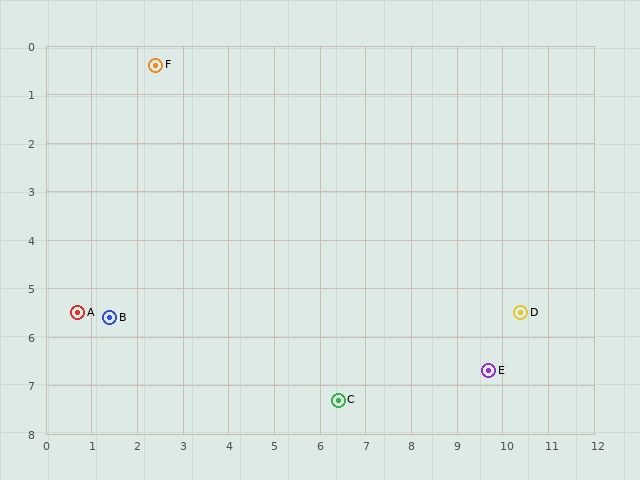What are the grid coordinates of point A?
Point A is at approximately (0.7, 5.5).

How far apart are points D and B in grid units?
Points D and B are about 9.0 grid units apart.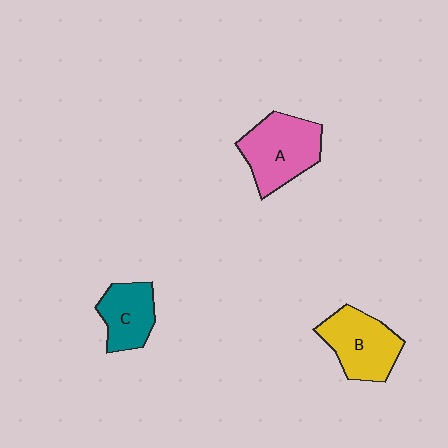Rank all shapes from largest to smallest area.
From largest to smallest: A (pink), B (yellow), C (teal).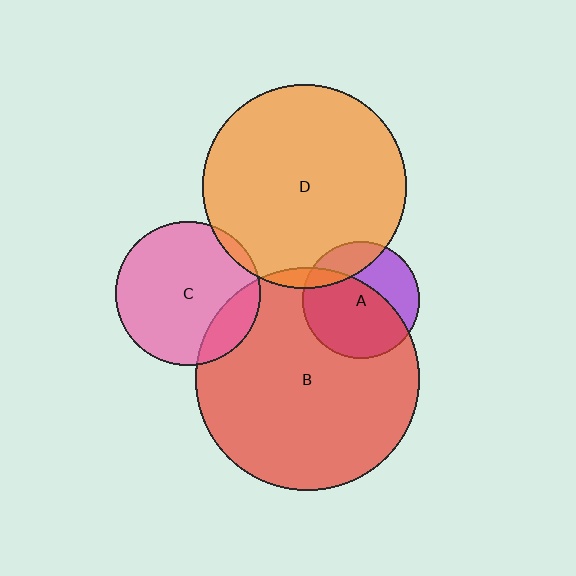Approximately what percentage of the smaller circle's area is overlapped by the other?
Approximately 20%.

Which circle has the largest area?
Circle B (red).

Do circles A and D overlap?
Yes.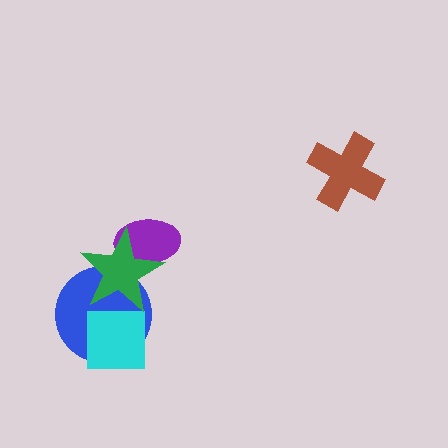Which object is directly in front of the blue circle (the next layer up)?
The cyan square is directly in front of the blue circle.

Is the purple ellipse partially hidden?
Yes, it is partially covered by another shape.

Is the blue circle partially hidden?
Yes, it is partially covered by another shape.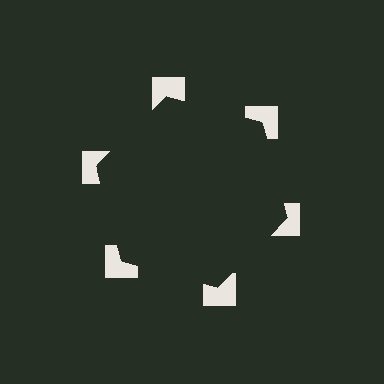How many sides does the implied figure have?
6 sides.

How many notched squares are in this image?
There are 6 — one at each vertex of the illusory hexagon.